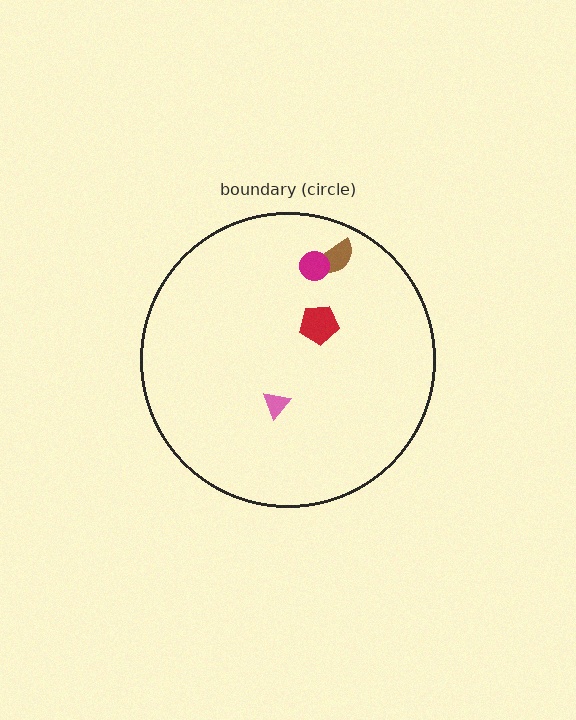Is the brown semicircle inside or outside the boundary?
Inside.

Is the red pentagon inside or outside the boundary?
Inside.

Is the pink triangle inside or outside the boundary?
Inside.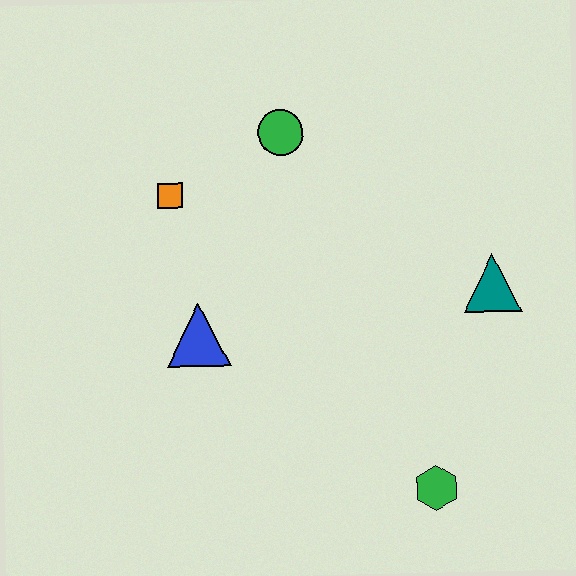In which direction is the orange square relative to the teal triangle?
The orange square is to the left of the teal triangle.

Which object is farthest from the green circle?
The green hexagon is farthest from the green circle.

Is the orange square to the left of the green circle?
Yes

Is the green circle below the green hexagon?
No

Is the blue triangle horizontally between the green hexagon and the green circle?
No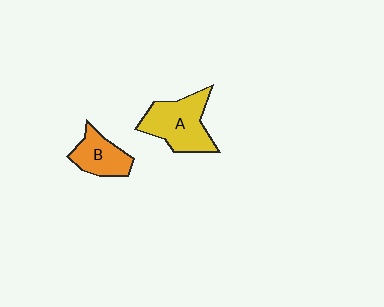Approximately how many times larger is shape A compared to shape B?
Approximately 1.6 times.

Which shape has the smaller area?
Shape B (orange).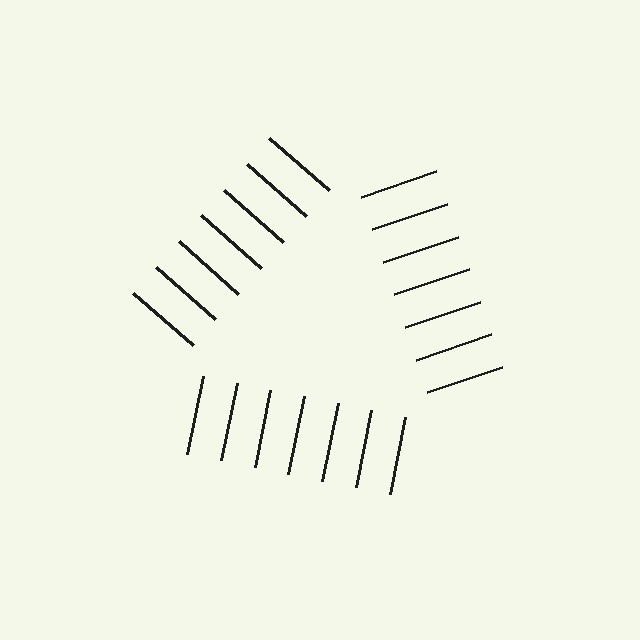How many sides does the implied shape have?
3 sides — the line-ends trace a triangle.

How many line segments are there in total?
21 — 7 along each of the 3 edges.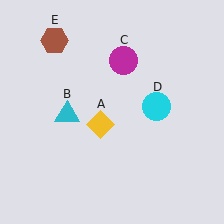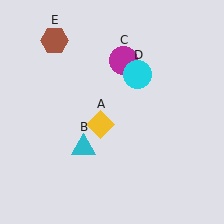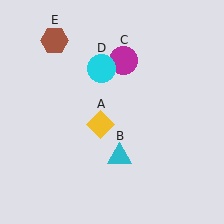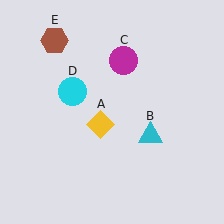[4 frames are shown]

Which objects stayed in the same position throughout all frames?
Yellow diamond (object A) and magenta circle (object C) and brown hexagon (object E) remained stationary.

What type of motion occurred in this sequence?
The cyan triangle (object B), cyan circle (object D) rotated counterclockwise around the center of the scene.